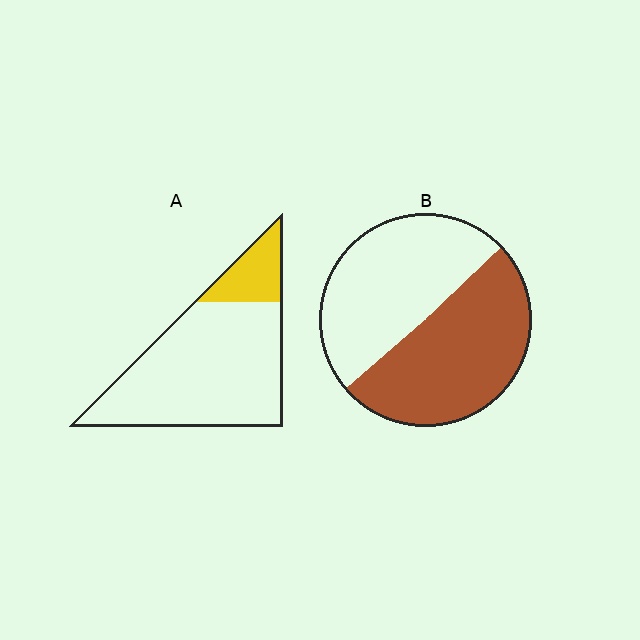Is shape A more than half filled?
No.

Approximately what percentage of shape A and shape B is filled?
A is approximately 15% and B is approximately 50%.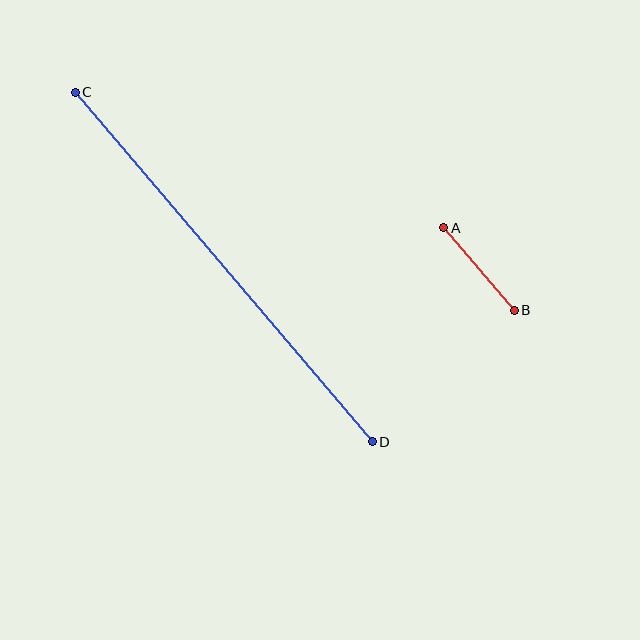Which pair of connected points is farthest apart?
Points C and D are farthest apart.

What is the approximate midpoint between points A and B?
The midpoint is at approximately (479, 269) pixels.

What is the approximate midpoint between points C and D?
The midpoint is at approximately (224, 267) pixels.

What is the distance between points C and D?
The distance is approximately 458 pixels.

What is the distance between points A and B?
The distance is approximately 109 pixels.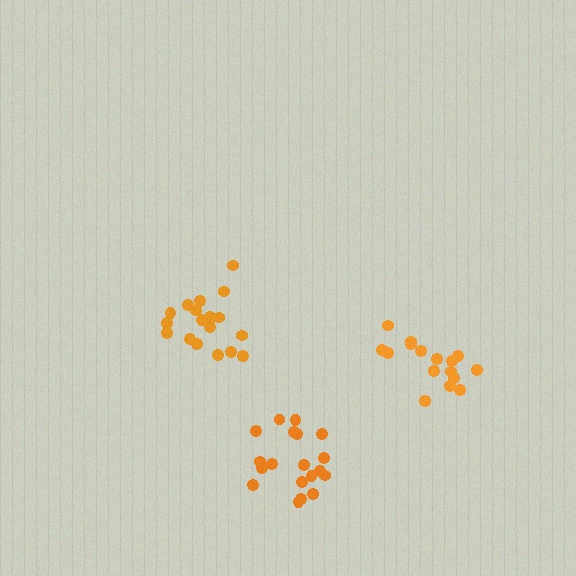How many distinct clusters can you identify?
There are 3 distinct clusters.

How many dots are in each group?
Group 1: 16 dots, Group 2: 19 dots, Group 3: 19 dots (54 total).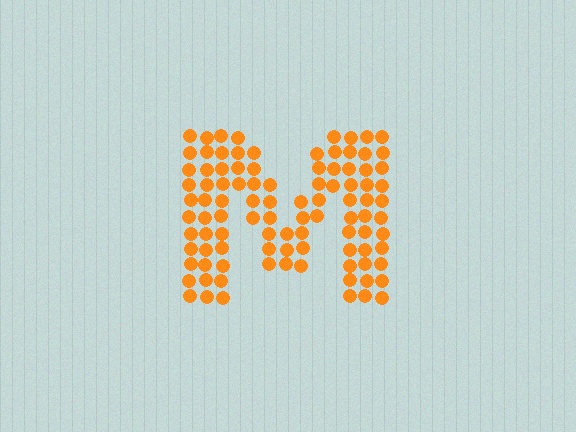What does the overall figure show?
The overall figure shows the letter M.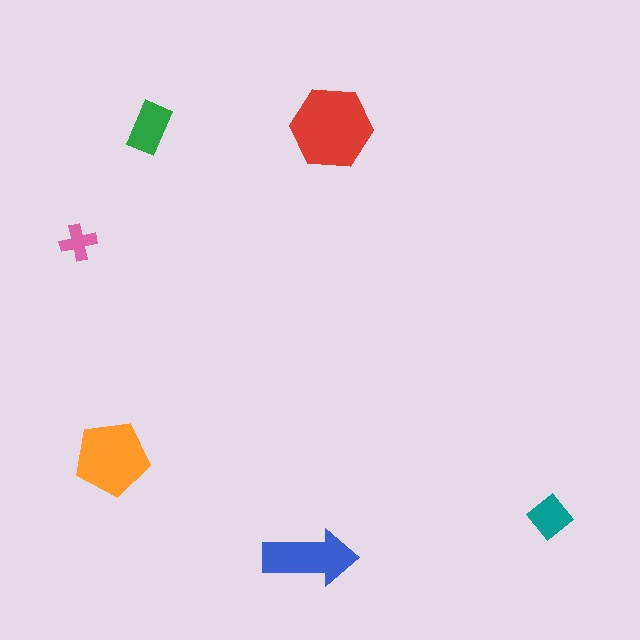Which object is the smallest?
The pink cross.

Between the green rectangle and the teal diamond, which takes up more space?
The green rectangle.